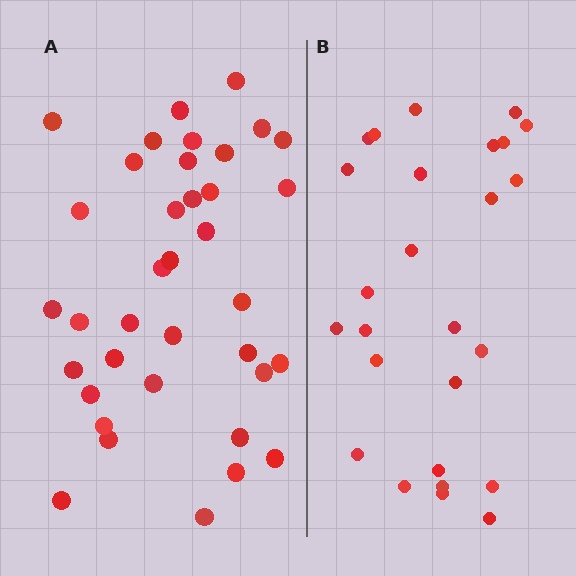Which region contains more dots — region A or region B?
Region A (the left region) has more dots.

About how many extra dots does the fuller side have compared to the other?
Region A has roughly 12 or so more dots than region B.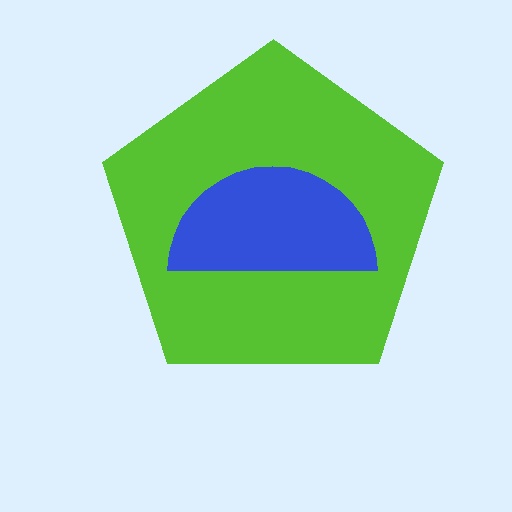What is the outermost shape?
The lime pentagon.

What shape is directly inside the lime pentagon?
The blue semicircle.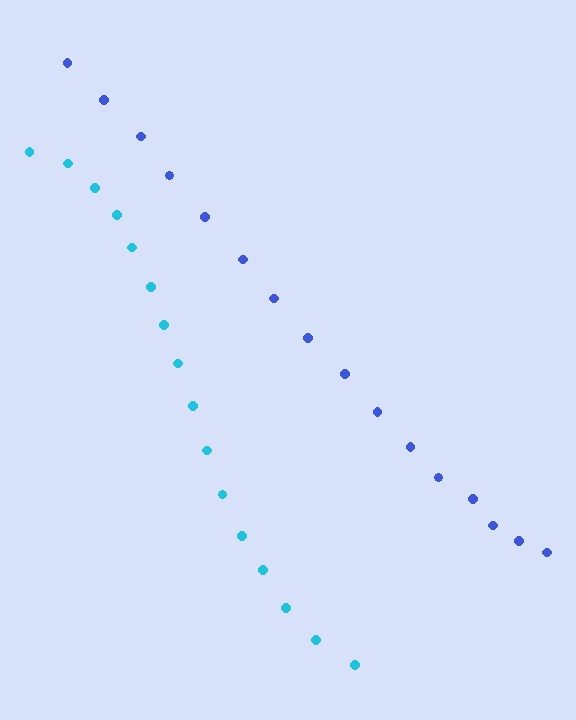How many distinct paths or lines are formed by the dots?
There are 2 distinct paths.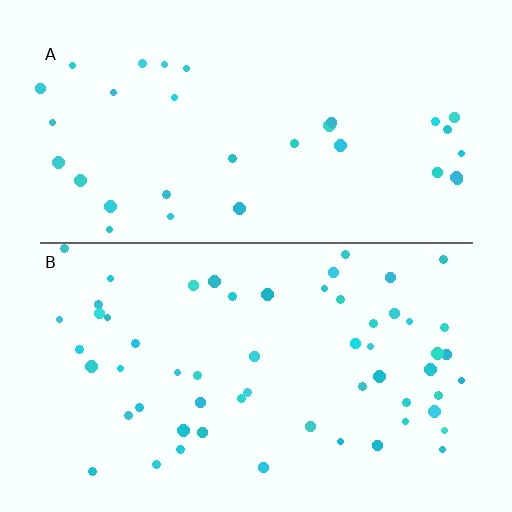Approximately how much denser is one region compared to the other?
Approximately 1.8× — region B over region A.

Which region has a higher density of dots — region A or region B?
B (the bottom).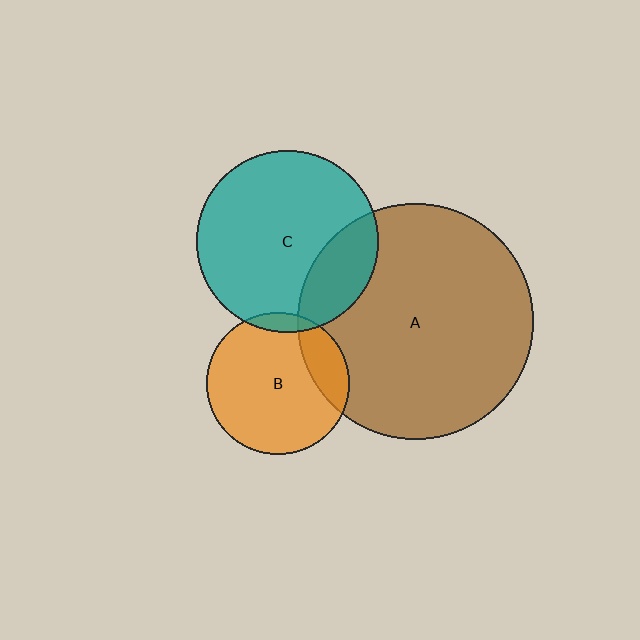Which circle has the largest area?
Circle A (brown).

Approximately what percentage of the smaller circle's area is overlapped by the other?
Approximately 20%.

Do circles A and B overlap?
Yes.